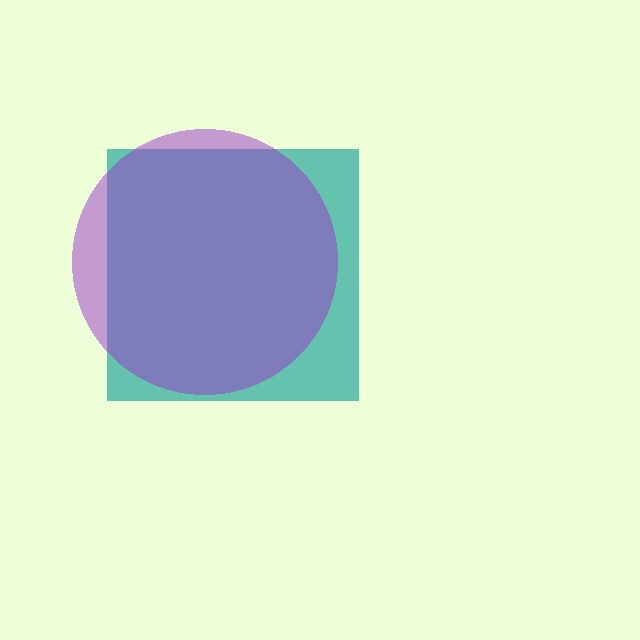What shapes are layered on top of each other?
The layered shapes are: a teal square, a purple circle.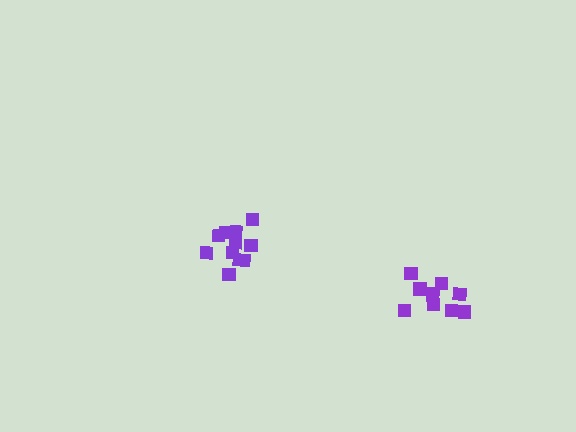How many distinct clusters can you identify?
There are 2 distinct clusters.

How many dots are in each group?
Group 1: 10 dots, Group 2: 12 dots (22 total).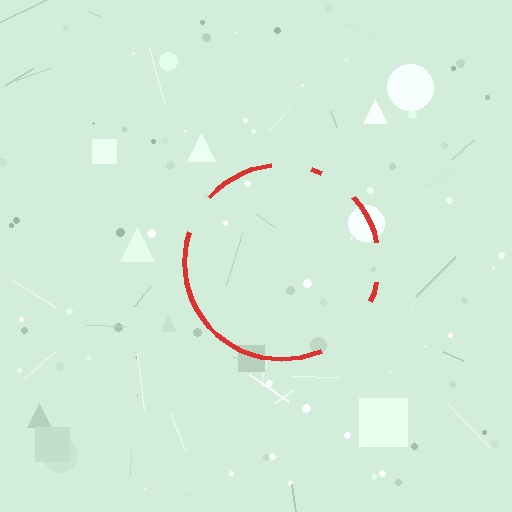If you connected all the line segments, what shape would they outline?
They would outline a circle.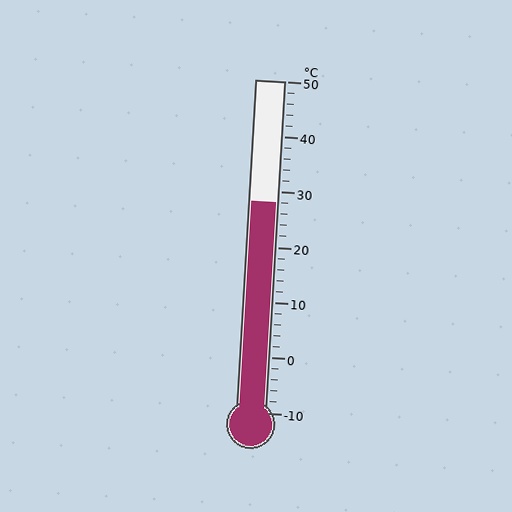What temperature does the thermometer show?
The thermometer shows approximately 28°C.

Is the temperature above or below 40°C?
The temperature is below 40°C.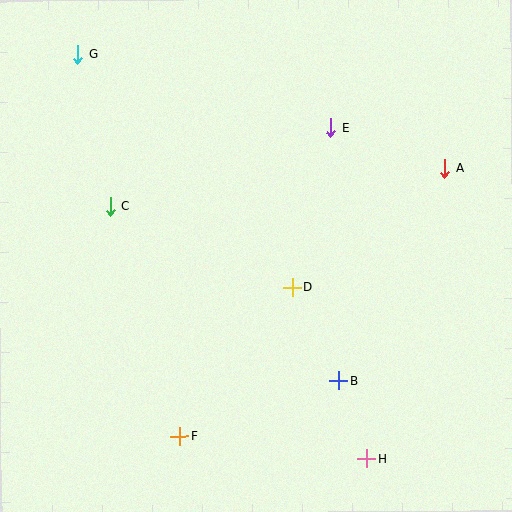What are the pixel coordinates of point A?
Point A is at (445, 168).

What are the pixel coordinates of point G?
Point G is at (77, 54).